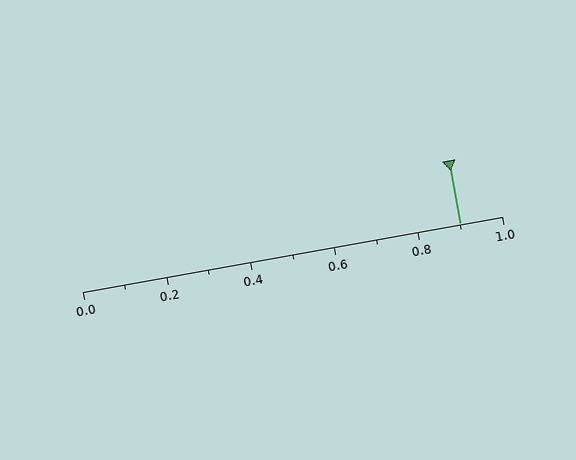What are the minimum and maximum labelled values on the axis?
The axis runs from 0.0 to 1.0.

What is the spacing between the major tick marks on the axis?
The major ticks are spaced 0.2 apart.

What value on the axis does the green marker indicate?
The marker indicates approximately 0.9.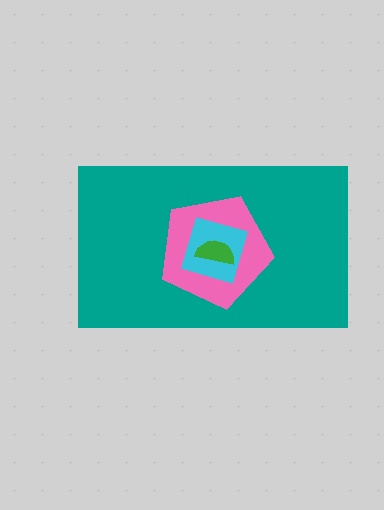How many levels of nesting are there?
4.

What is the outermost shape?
The teal rectangle.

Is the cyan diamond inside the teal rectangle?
Yes.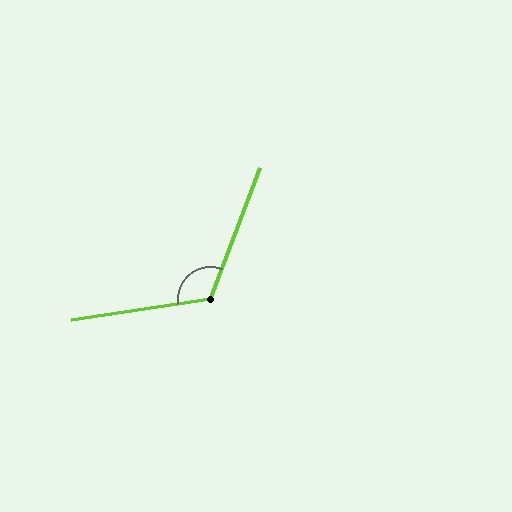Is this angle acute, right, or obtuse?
It is obtuse.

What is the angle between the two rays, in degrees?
Approximately 120 degrees.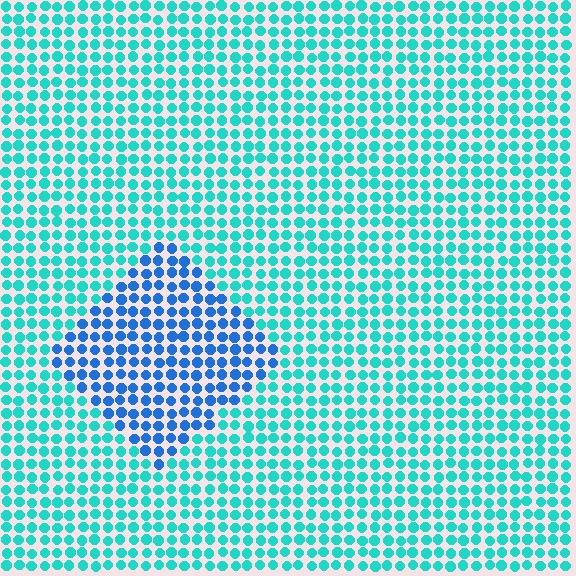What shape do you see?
I see a diamond.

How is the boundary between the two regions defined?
The boundary is defined purely by a slight shift in hue (about 39 degrees). Spacing, size, and orientation are identical on both sides.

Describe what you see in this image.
The image is filled with small cyan elements in a uniform arrangement. A diamond-shaped region is visible where the elements are tinted to a slightly different hue, forming a subtle color boundary.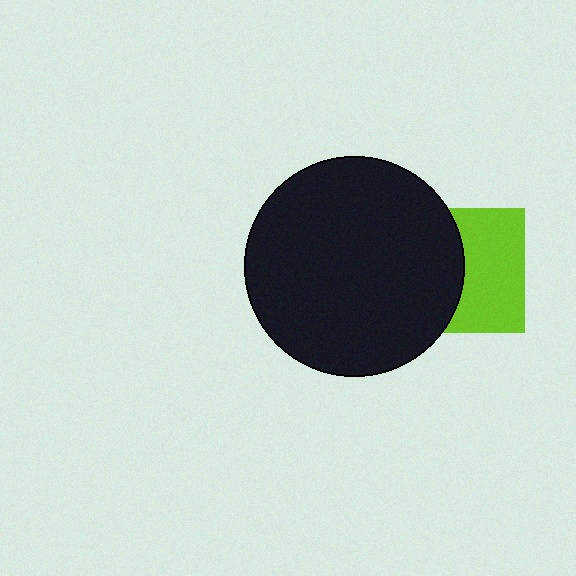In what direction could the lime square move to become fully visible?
The lime square could move right. That would shift it out from behind the black circle entirely.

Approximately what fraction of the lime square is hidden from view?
Roughly 47% of the lime square is hidden behind the black circle.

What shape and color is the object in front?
The object in front is a black circle.